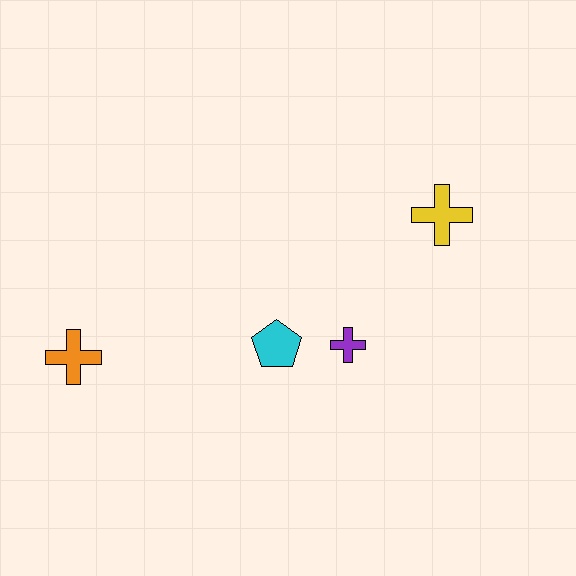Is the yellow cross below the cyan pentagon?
No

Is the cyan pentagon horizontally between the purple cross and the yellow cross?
No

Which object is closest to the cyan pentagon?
The purple cross is closest to the cyan pentagon.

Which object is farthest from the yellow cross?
The orange cross is farthest from the yellow cross.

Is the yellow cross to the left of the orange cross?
No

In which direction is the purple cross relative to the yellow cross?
The purple cross is below the yellow cross.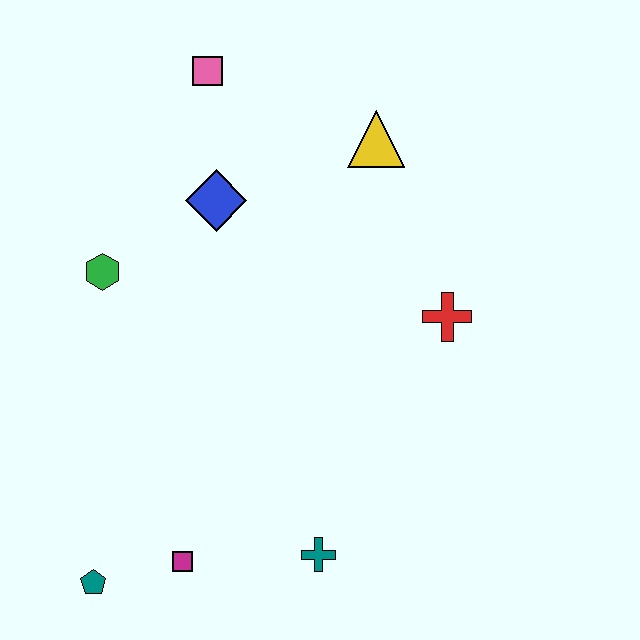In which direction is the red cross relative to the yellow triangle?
The red cross is below the yellow triangle.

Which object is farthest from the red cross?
The teal pentagon is farthest from the red cross.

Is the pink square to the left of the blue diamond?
Yes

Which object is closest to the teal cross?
The magenta square is closest to the teal cross.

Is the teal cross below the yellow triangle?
Yes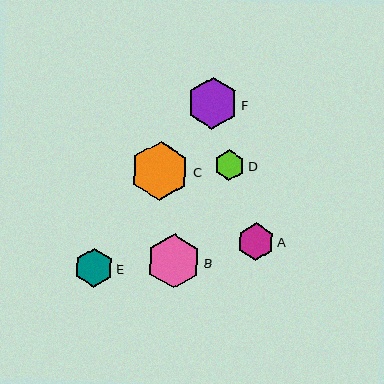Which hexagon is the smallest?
Hexagon D is the smallest with a size of approximately 31 pixels.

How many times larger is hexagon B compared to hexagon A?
Hexagon B is approximately 1.4 times the size of hexagon A.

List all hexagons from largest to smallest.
From largest to smallest: C, B, F, E, A, D.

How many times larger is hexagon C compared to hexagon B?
Hexagon C is approximately 1.1 times the size of hexagon B.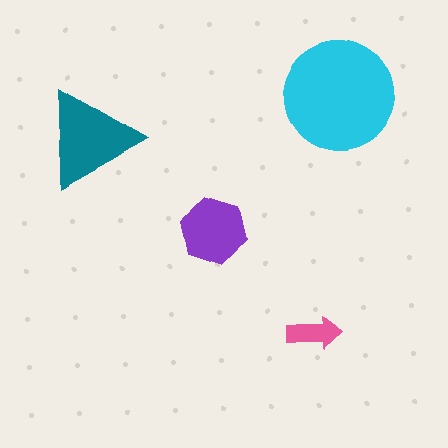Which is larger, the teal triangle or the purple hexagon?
The teal triangle.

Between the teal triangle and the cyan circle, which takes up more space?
The cyan circle.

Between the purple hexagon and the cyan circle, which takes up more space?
The cyan circle.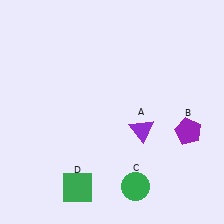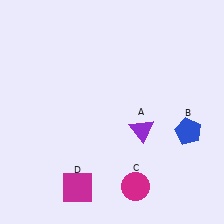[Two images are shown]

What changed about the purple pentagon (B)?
In Image 1, B is purple. In Image 2, it changed to blue.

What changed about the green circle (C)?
In Image 1, C is green. In Image 2, it changed to magenta.